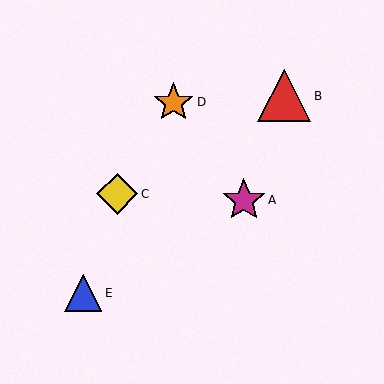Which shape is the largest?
The red triangle (labeled B) is the largest.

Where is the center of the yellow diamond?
The center of the yellow diamond is at (117, 194).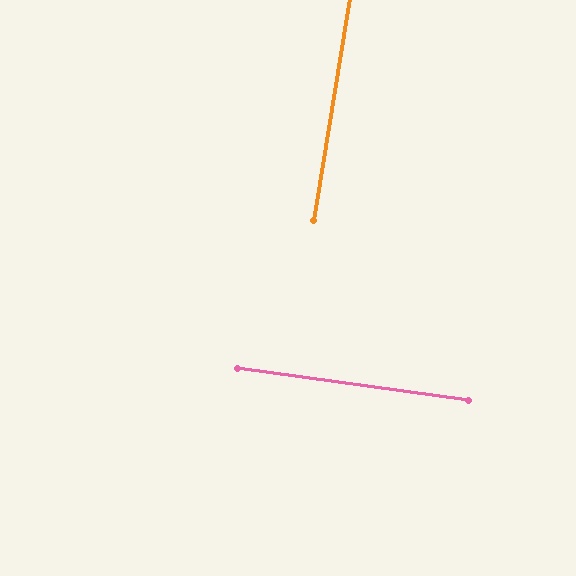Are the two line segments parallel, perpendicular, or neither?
Perpendicular — they meet at approximately 89°.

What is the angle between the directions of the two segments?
Approximately 89 degrees.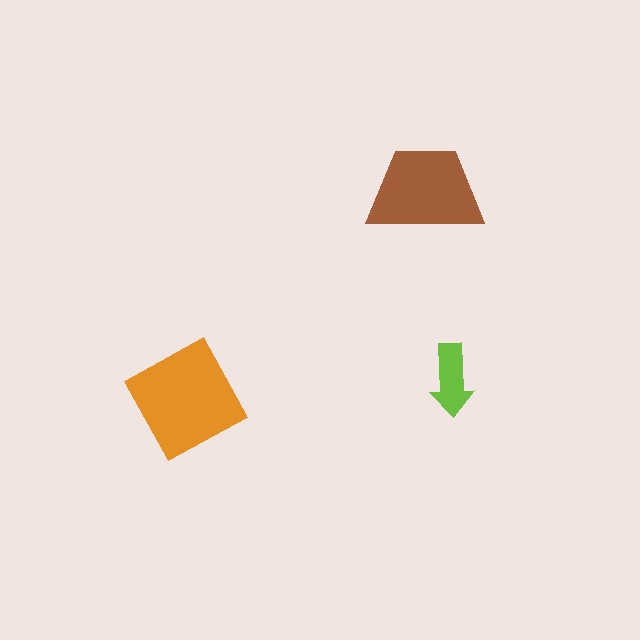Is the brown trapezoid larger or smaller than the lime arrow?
Larger.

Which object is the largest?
The orange square.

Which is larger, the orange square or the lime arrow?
The orange square.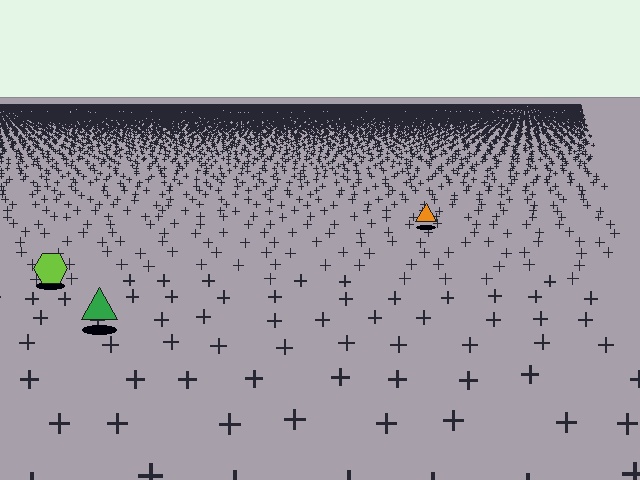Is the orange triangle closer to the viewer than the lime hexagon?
No. The lime hexagon is closer — you can tell from the texture gradient: the ground texture is coarser near it.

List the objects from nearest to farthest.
From nearest to farthest: the green triangle, the lime hexagon, the orange triangle.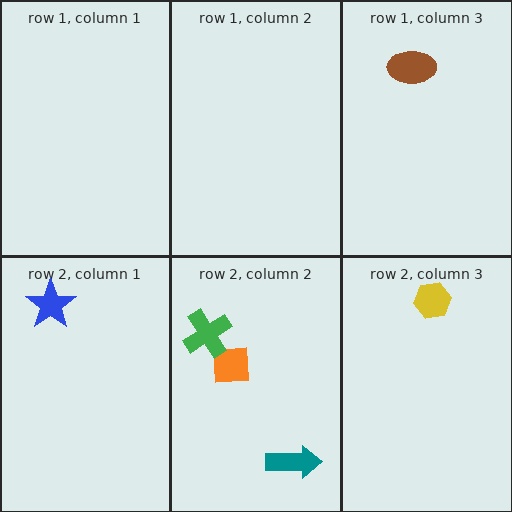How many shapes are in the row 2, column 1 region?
1.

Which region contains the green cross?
The row 2, column 2 region.